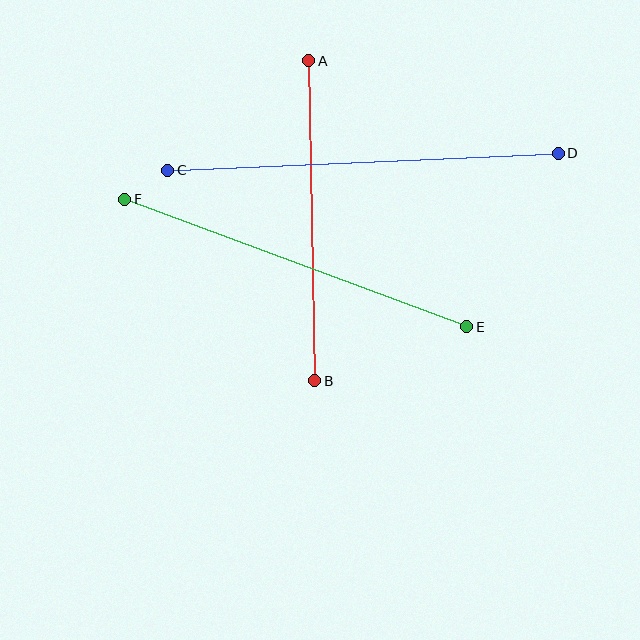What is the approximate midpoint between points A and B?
The midpoint is at approximately (312, 221) pixels.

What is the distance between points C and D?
The distance is approximately 391 pixels.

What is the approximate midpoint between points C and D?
The midpoint is at approximately (363, 162) pixels.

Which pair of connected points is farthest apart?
Points C and D are farthest apart.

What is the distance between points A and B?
The distance is approximately 320 pixels.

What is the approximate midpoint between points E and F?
The midpoint is at approximately (296, 263) pixels.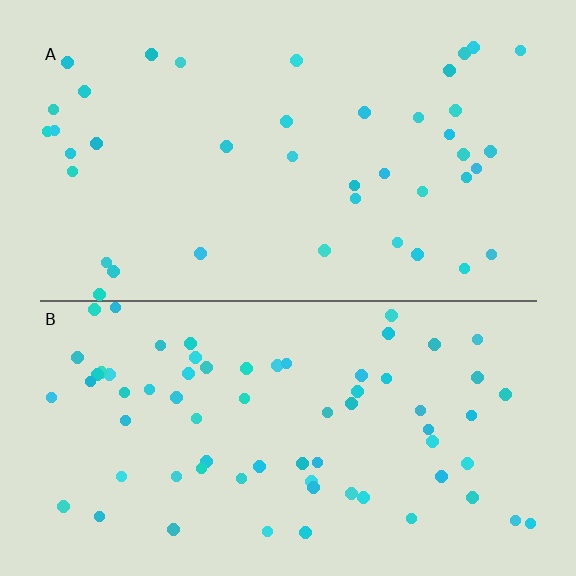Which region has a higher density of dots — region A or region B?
B (the bottom).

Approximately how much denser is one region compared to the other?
Approximately 1.7× — region B over region A.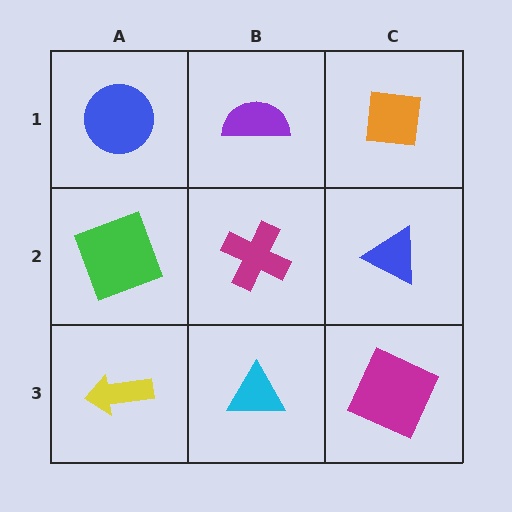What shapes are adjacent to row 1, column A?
A green square (row 2, column A), a purple semicircle (row 1, column B).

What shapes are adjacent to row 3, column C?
A blue triangle (row 2, column C), a cyan triangle (row 3, column B).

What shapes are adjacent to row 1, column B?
A magenta cross (row 2, column B), a blue circle (row 1, column A), an orange square (row 1, column C).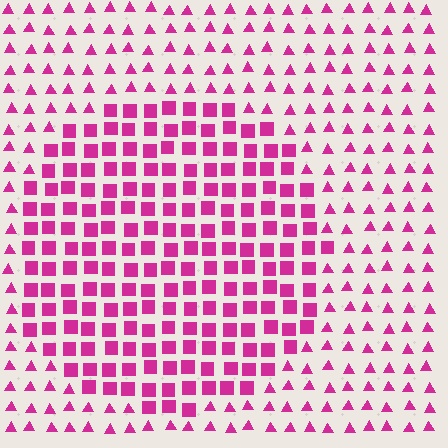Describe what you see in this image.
The image is filled with small magenta elements arranged in a uniform grid. A circle-shaped region contains squares, while the surrounding area contains triangles. The boundary is defined purely by the change in element shape.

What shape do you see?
I see a circle.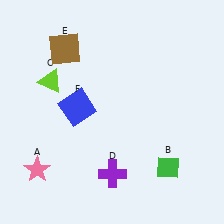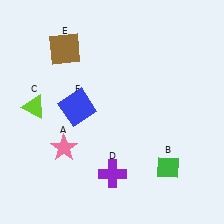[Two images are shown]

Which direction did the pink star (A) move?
The pink star (A) moved right.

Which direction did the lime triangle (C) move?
The lime triangle (C) moved down.